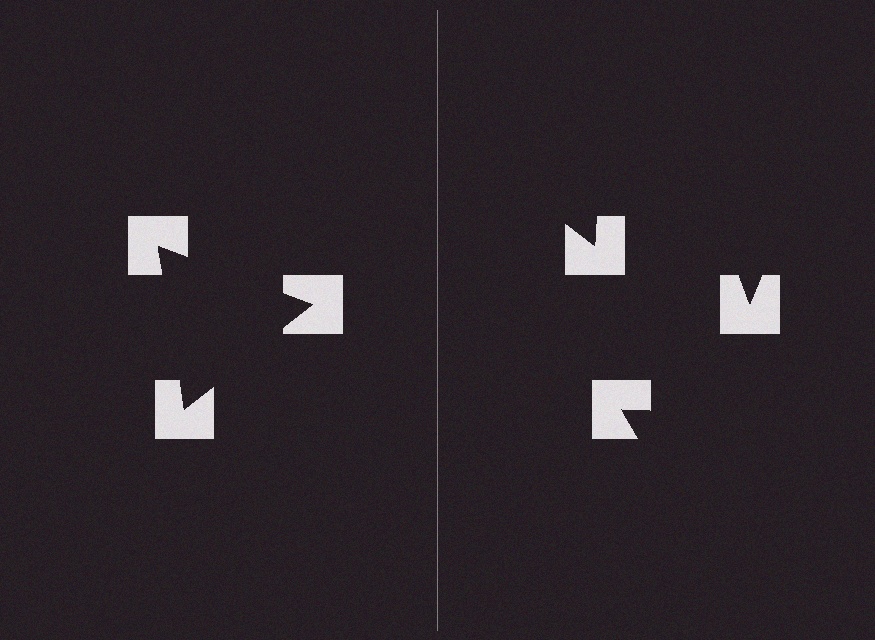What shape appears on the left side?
An illusory triangle.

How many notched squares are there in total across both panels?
6 — 3 on each side.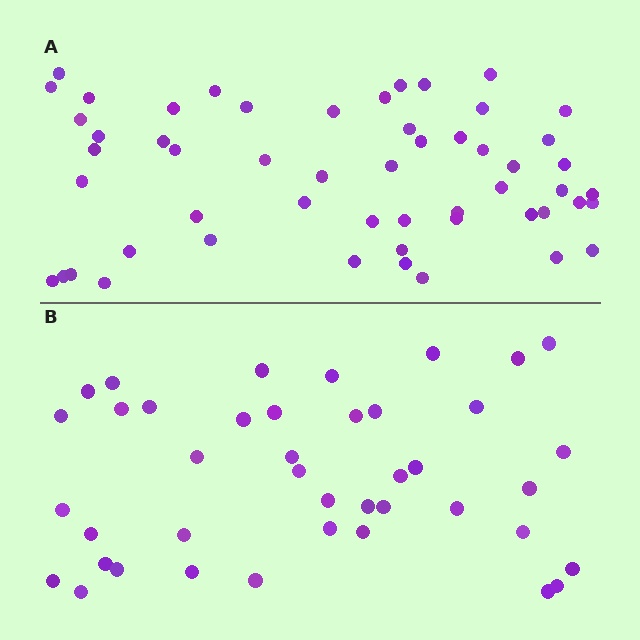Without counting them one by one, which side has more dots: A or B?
Region A (the top region) has more dots.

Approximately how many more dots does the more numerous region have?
Region A has approximately 15 more dots than region B.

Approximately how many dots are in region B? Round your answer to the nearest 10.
About 40 dots. (The exact count is 41, which rounds to 40.)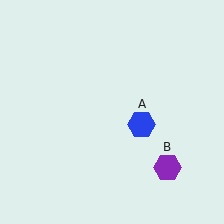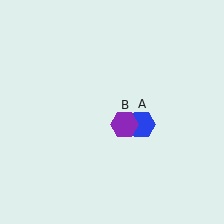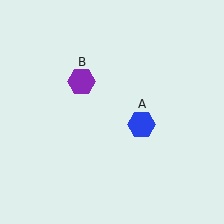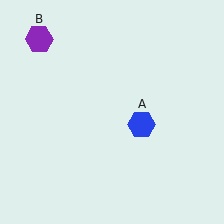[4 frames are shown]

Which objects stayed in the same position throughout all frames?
Blue hexagon (object A) remained stationary.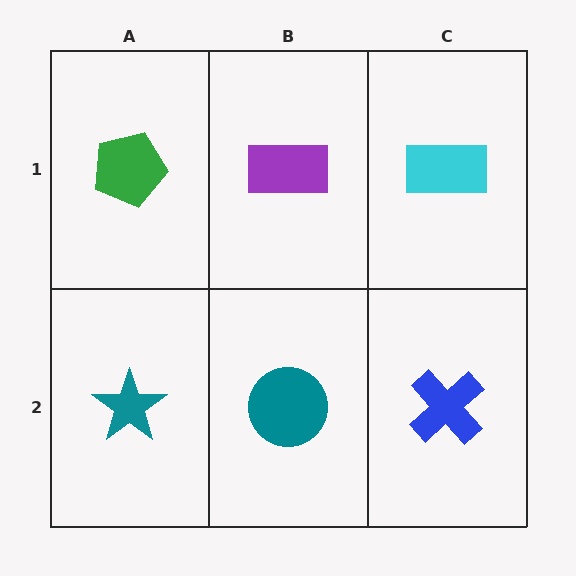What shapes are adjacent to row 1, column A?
A teal star (row 2, column A), a purple rectangle (row 1, column B).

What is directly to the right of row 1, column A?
A purple rectangle.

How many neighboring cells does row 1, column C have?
2.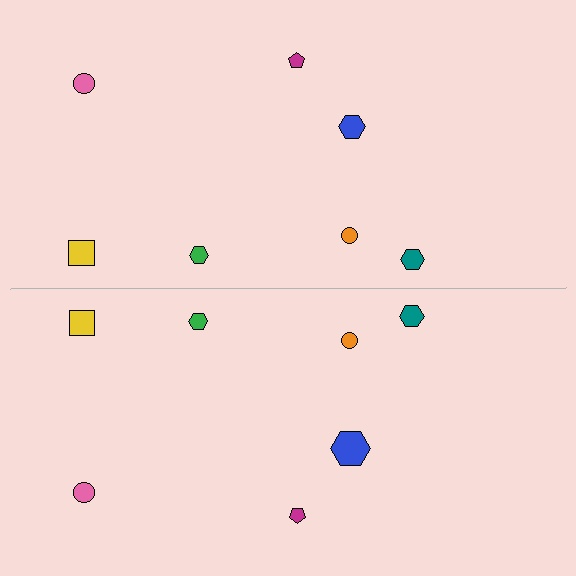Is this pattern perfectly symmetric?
No, the pattern is not perfectly symmetric. The blue hexagon on the bottom side has a different size than its mirror counterpart.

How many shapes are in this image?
There are 14 shapes in this image.